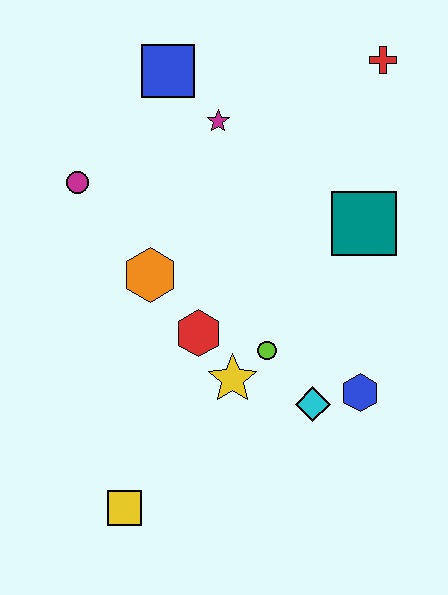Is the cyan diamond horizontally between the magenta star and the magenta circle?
No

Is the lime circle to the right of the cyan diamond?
No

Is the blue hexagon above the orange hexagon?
No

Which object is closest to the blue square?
The magenta star is closest to the blue square.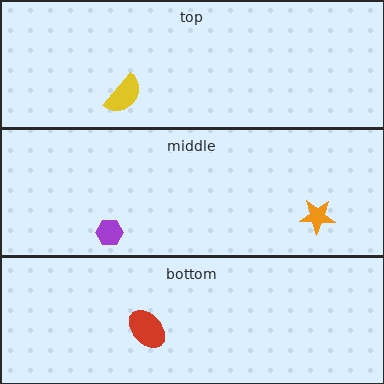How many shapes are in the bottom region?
1.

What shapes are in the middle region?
The orange star, the purple hexagon.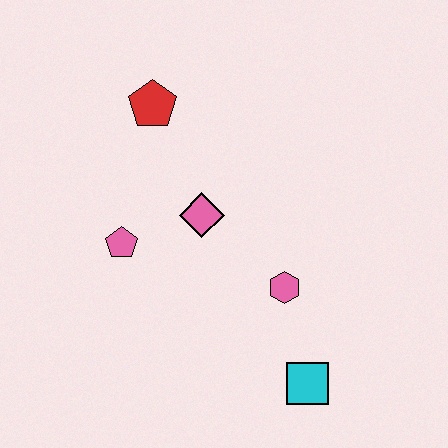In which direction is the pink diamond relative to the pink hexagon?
The pink diamond is to the left of the pink hexagon.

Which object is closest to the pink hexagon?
The cyan square is closest to the pink hexagon.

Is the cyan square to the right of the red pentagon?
Yes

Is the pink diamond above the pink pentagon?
Yes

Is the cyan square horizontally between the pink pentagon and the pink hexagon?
No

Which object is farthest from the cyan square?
The red pentagon is farthest from the cyan square.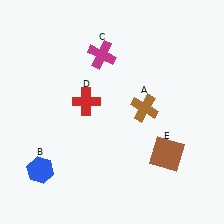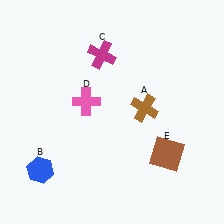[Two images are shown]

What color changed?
The cross (D) changed from red in Image 1 to pink in Image 2.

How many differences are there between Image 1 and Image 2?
There is 1 difference between the two images.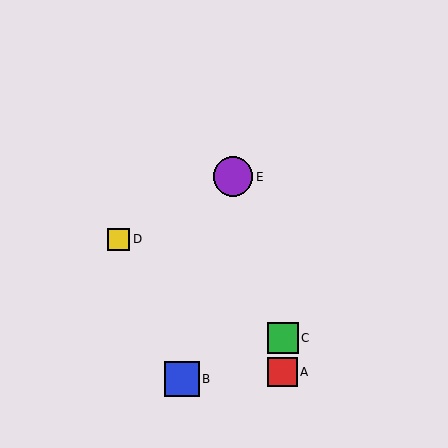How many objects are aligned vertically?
2 objects (A, C) are aligned vertically.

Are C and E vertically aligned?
No, C is at x≈283 and E is at x≈233.